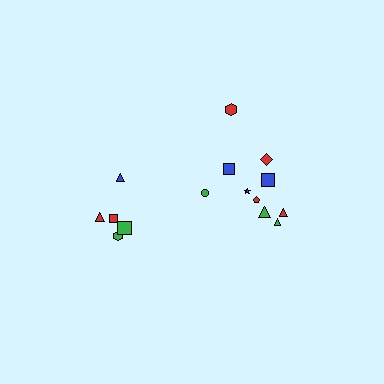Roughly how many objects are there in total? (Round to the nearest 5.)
Roughly 15 objects in total.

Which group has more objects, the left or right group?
The right group.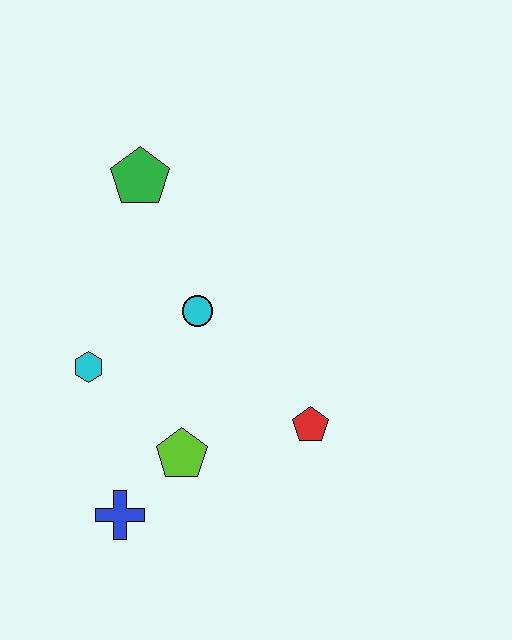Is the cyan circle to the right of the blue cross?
Yes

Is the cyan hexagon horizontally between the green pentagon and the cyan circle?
No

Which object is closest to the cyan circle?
The cyan hexagon is closest to the cyan circle.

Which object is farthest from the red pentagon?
The green pentagon is farthest from the red pentagon.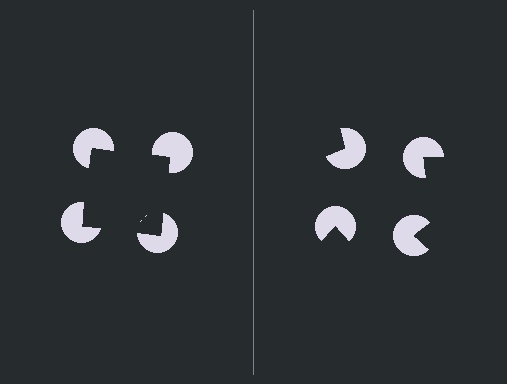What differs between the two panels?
The pac-man discs are positioned identically on both sides; only the wedge orientations differ. On the left they align to a square; on the right they are misaligned.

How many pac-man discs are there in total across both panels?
8 — 4 on each side.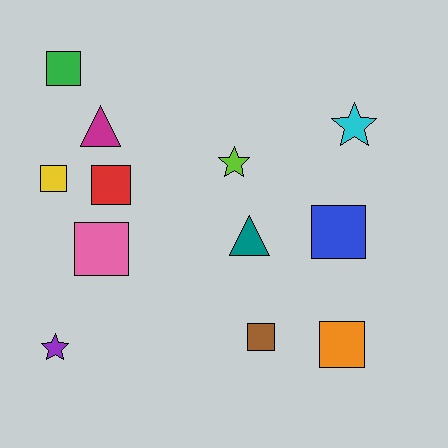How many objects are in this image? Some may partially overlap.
There are 12 objects.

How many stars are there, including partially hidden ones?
There are 3 stars.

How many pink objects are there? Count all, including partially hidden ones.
There is 1 pink object.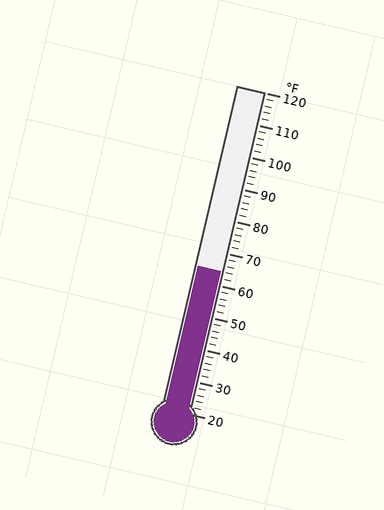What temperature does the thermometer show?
The thermometer shows approximately 64°F.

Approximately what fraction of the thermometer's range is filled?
The thermometer is filled to approximately 45% of its range.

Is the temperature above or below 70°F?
The temperature is below 70°F.